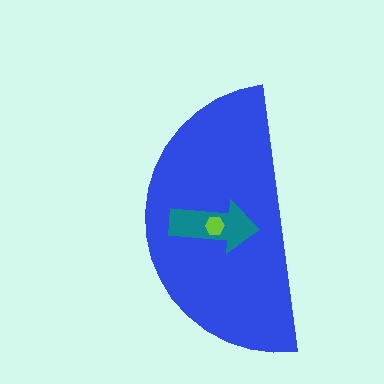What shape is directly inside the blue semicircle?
The teal arrow.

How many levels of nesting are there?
3.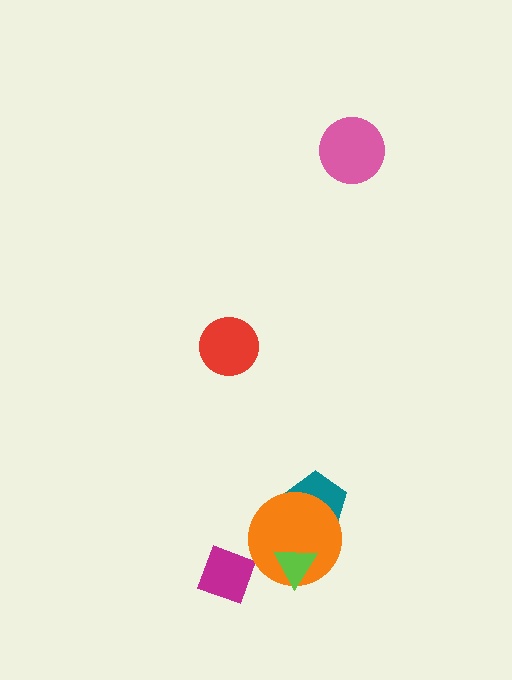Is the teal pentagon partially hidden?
Yes, it is partially covered by another shape.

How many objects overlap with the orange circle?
2 objects overlap with the orange circle.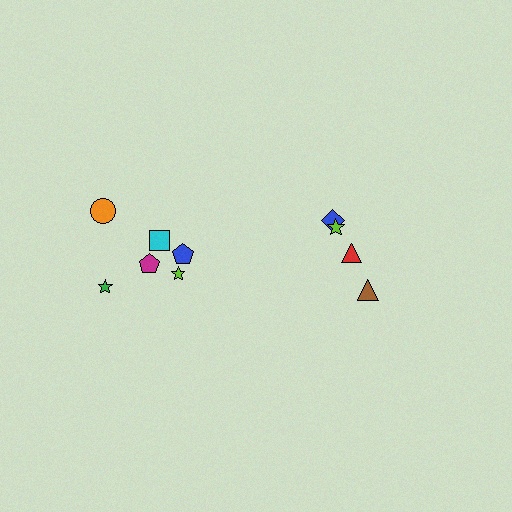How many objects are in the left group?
There are 6 objects.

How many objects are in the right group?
There are 4 objects.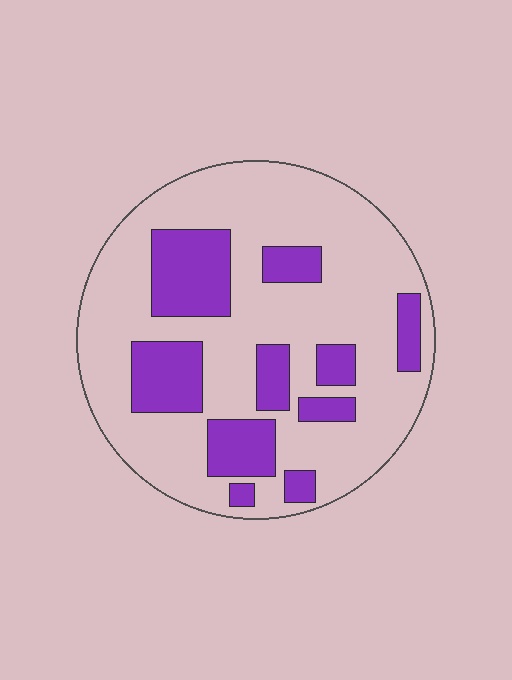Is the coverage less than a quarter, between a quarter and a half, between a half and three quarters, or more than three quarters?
Between a quarter and a half.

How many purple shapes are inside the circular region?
10.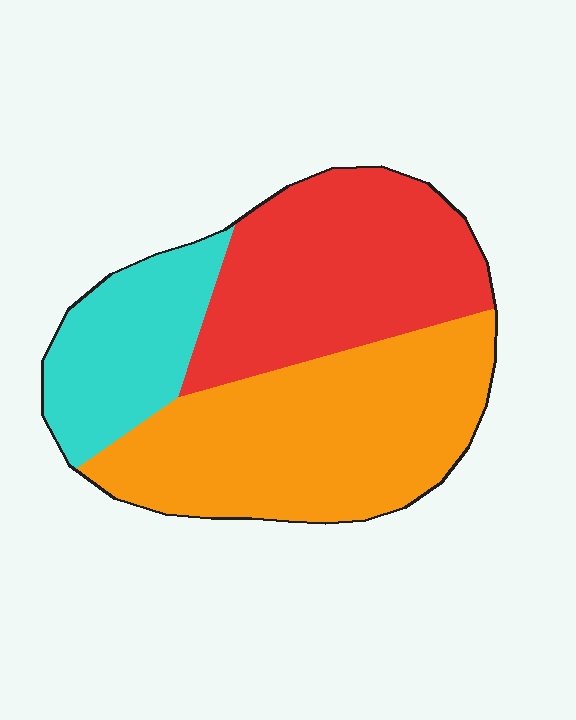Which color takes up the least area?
Cyan, at roughly 20%.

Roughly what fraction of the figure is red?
Red takes up about three eighths (3/8) of the figure.